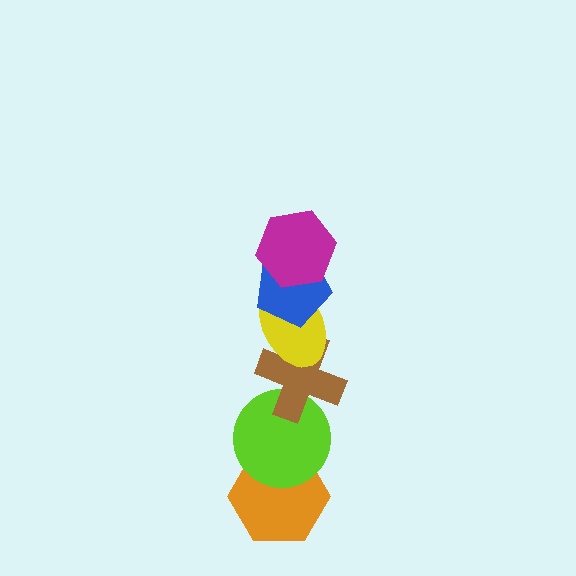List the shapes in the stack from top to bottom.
From top to bottom: the magenta hexagon, the blue pentagon, the yellow ellipse, the brown cross, the lime circle, the orange hexagon.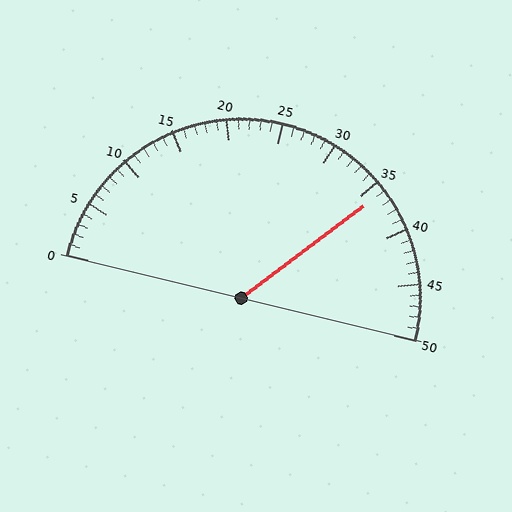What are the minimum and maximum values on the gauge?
The gauge ranges from 0 to 50.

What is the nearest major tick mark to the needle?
The nearest major tick mark is 35.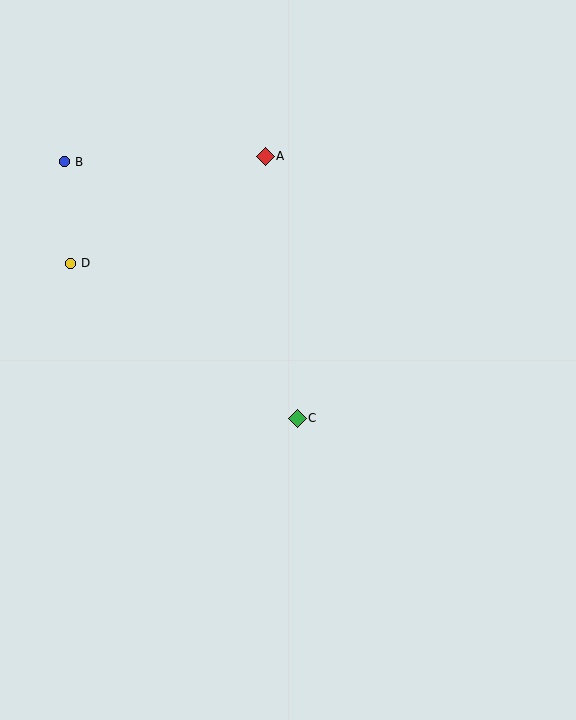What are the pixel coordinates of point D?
Point D is at (70, 263).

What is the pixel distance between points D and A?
The distance between D and A is 223 pixels.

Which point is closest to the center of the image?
Point C at (297, 418) is closest to the center.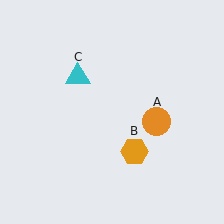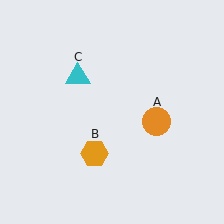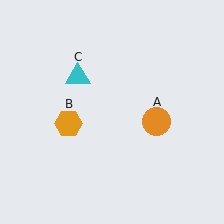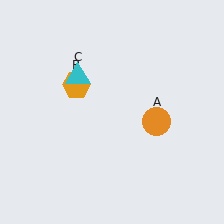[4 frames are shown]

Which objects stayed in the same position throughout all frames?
Orange circle (object A) and cyan triangle (object C) remained stationary.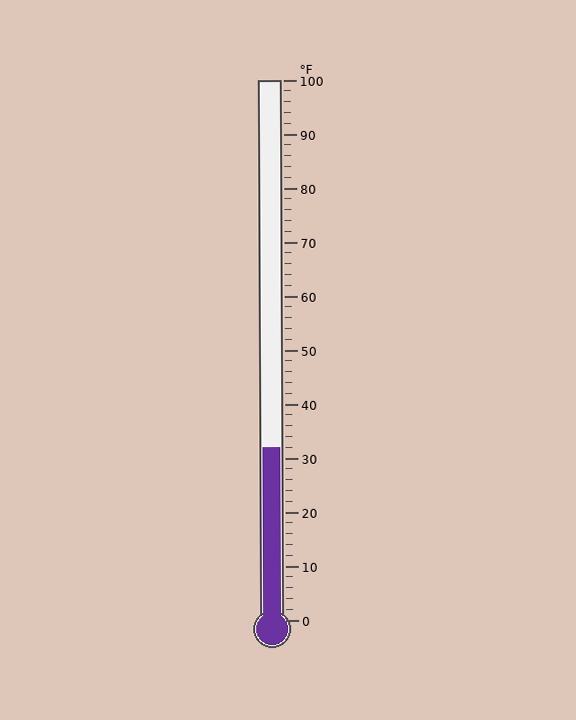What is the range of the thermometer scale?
The thermometer scale ranges from 0°F to 100°F.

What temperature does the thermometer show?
The thermometer shows approximately 32°F.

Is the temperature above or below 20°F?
The temperature is above 20°F.